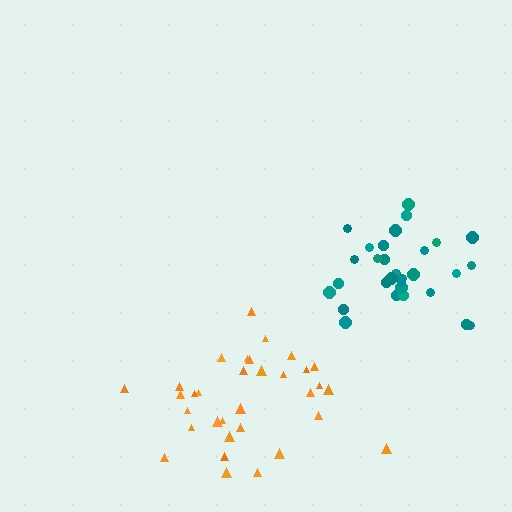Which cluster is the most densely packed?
Teal.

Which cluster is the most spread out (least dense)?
Orange.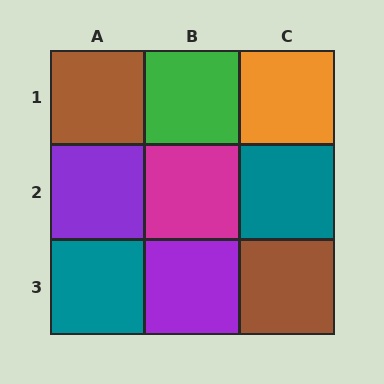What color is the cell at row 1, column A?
Brown.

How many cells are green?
1 cell is green.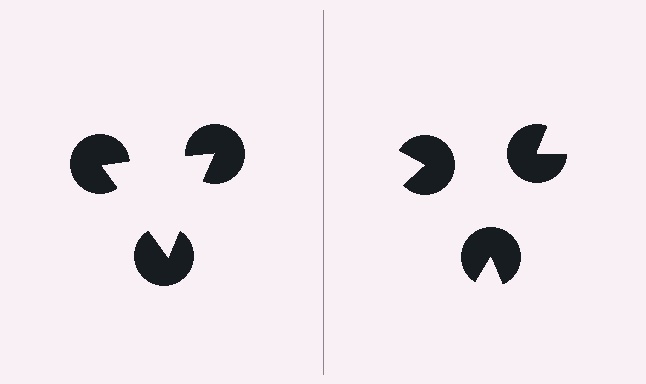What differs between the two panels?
The pac-man discs are positioned identically on both sides; only the wedge orientations differ. On the left they align to a triangle; on the right they are misaligned.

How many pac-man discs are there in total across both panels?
6 — 3 on each side.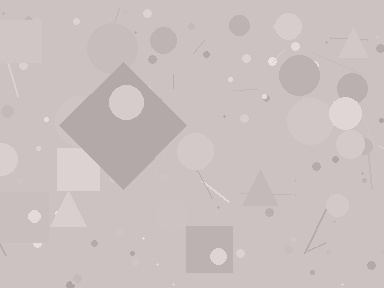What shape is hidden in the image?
A diamond is hidden in the image.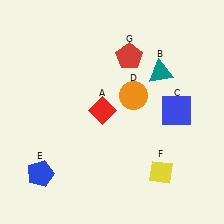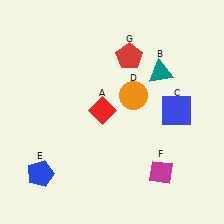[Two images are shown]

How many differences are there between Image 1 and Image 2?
There is 1 difference between the two images.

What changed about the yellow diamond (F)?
In Image 1, F is yellow. In Image 2, it changed to magenta.